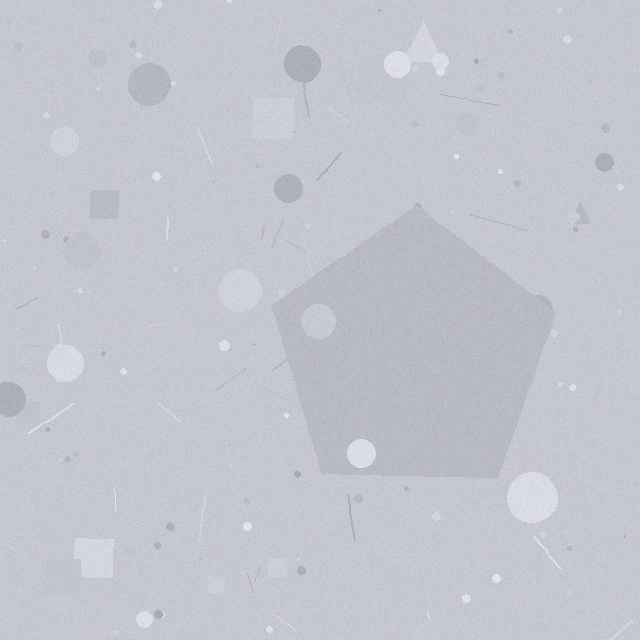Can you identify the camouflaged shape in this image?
The camouflaged shape is a pentagon.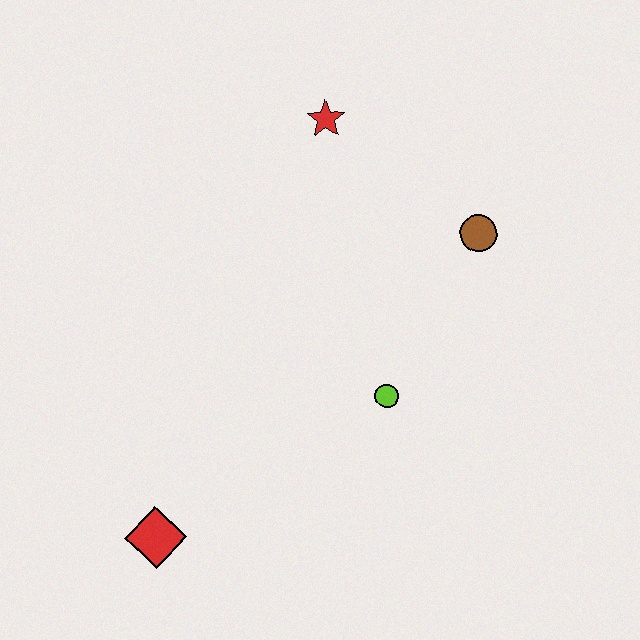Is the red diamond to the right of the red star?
No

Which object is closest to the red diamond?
The lime circle is closest to the red diamond.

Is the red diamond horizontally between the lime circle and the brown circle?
No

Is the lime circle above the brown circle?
No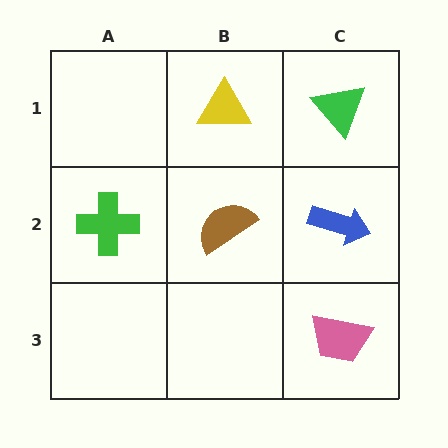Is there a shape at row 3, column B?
No, that cell is empty.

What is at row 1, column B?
A yellow triangle.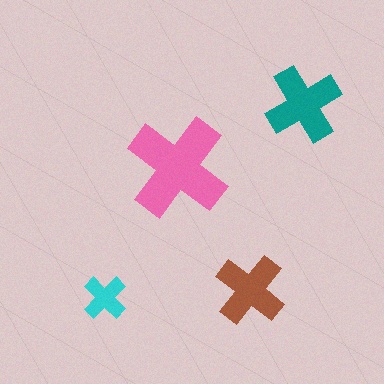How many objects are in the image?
There are 4 objects in the image.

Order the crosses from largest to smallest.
the pink one, the teal one, the brown one, the cyan one.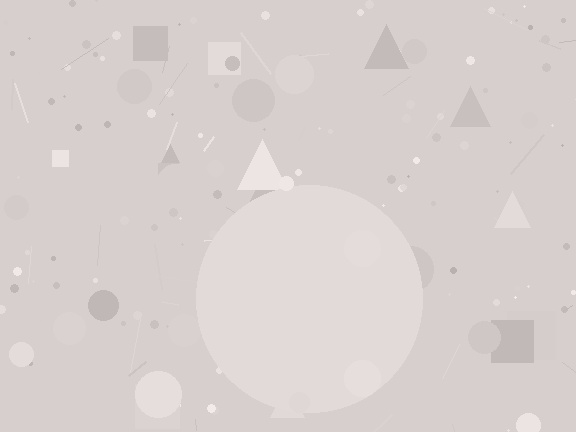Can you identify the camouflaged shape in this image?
The camouflaged shape is a circle.